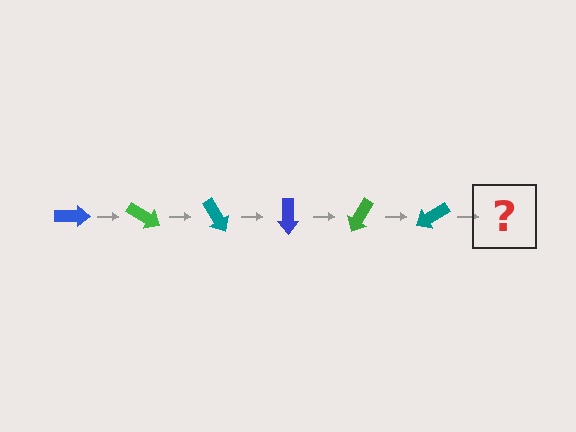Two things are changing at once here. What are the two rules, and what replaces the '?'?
The two rules are that it rotates 30 degrees each step and the color cycles through blue, green, and teal. The '?' should be a blue arrow, rotated 180 degrees from the start.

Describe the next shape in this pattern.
It should be a blue arrow, rotated 180 degrees from the start.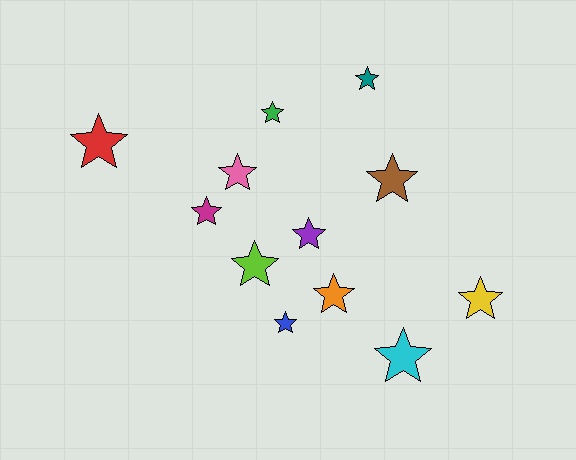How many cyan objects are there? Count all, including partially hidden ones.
There is 1 cyan object.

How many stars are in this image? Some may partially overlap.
There are 12 stars.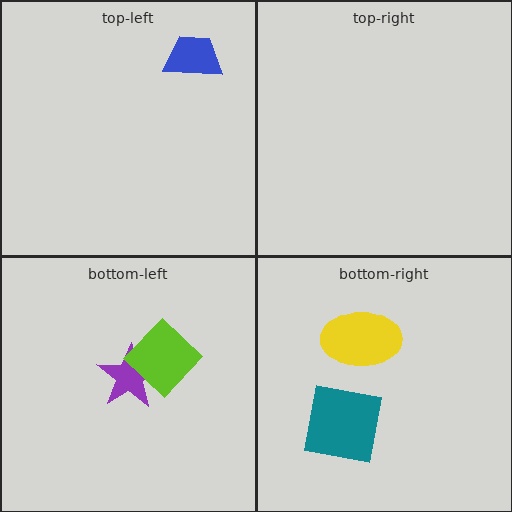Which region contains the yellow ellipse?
The bottom-right region.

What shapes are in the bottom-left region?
The purple star, the lime diamond.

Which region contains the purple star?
The bottom-left region.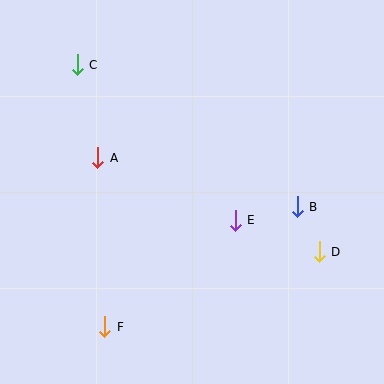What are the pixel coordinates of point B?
Point B is at (297, 207).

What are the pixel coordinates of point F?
Point F is at (105, 327).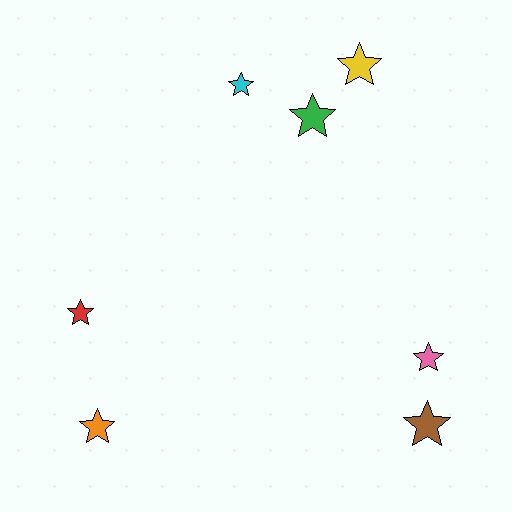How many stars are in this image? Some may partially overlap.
There are 7 stars.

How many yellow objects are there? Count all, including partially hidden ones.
There is 1 yellow object.